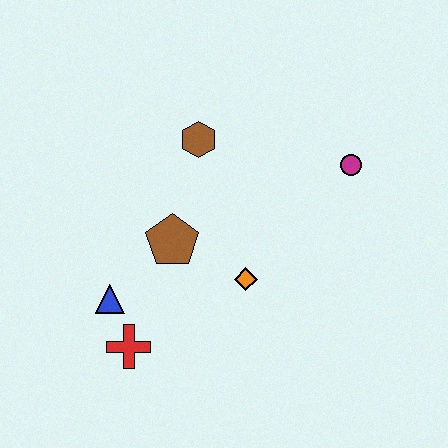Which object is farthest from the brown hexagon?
The red cross is farthest from the brown hexagon.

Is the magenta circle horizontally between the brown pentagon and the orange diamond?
No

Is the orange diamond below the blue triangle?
No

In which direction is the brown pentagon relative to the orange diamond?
The brown pentagon is to the left of the orange diamond.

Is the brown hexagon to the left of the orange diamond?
Yes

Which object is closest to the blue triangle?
The red cross is closest to the blue triangle.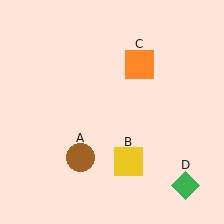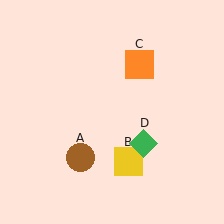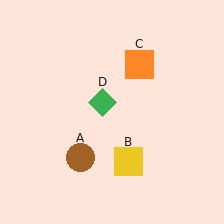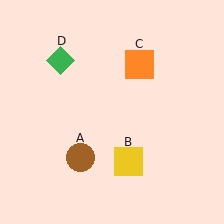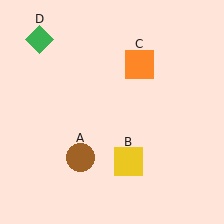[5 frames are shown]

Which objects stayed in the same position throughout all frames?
Brown circle (object A) and yellow square (object B) and orange square (object C) remained stationary.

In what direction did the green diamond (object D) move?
The green diamond (object D) moved up and to the left.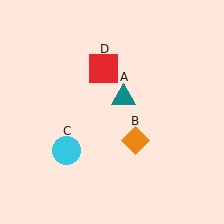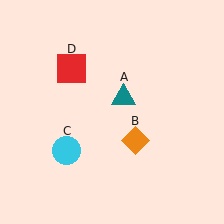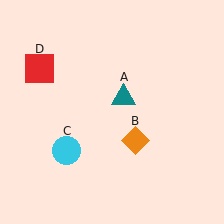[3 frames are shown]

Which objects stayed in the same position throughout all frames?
Teal triangle (object A) and orange diamond (object B) and cyan circle (object C) remained stationary.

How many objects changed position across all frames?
1 object changed position: red square (object D).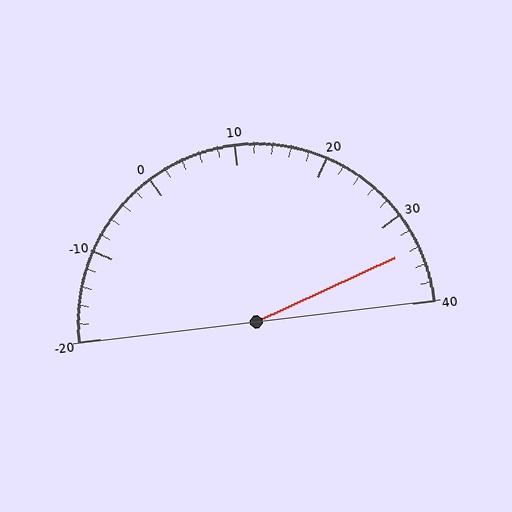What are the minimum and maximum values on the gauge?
The gauge ranges from -20 to 40.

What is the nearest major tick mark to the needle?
The nearest major tick mark is 30.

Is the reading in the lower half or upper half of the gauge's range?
The reading is in the upper half of the range (-20 to 40).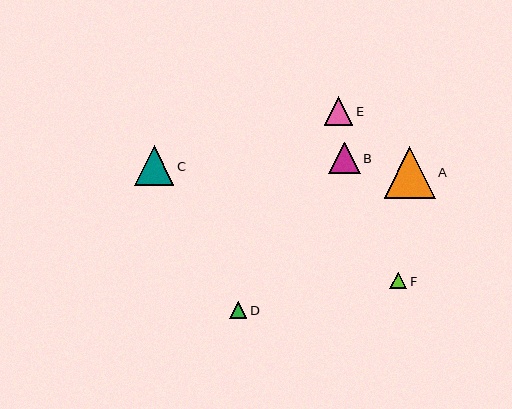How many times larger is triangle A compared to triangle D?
Triangle A is approximately 3.1 times the size of triangle D.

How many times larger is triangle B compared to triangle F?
Triangle B is approximately 1.9 times the size of triangle F.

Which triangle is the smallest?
Triangle D is the smallest with a size of approximately 17 pixels.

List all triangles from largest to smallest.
From largest to smallest: A, C, B, E, F, D.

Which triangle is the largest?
Triangle A is the largest with a size of approximately 51 pixels.